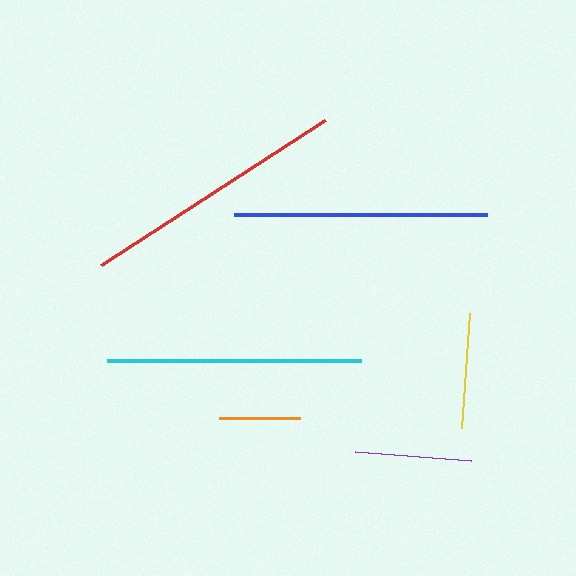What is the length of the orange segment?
The orange segment is approximately 82 pixels long.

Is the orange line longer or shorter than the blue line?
The blue line is longer than the orange line.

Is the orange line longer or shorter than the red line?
The red line is longer than the orange line.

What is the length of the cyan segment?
The cyan segment is approximately 254 pixels long.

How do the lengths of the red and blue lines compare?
The red and blue lines are approximately the same length.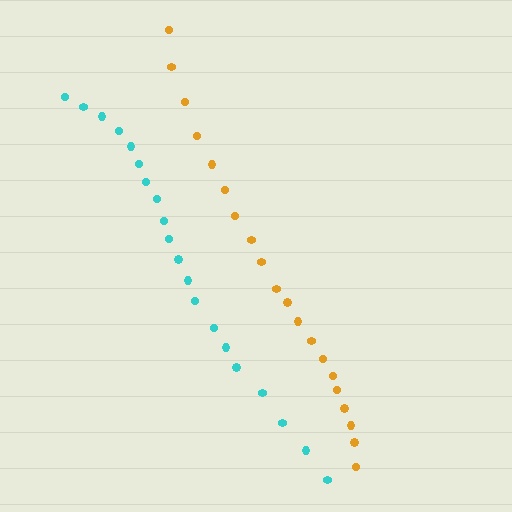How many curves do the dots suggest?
There are 2 distinct paths.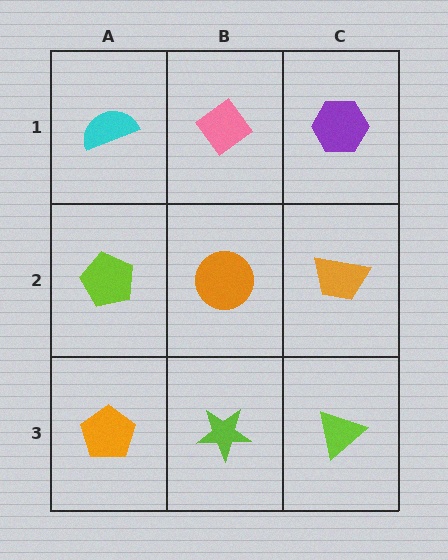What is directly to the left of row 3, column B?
An orange pentagon.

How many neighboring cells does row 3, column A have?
2.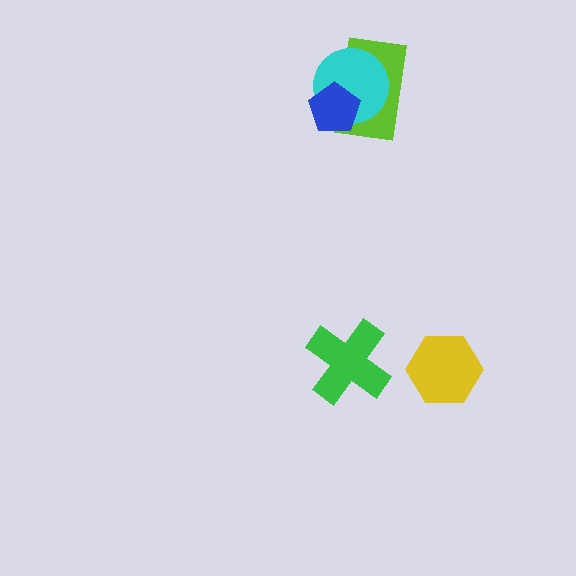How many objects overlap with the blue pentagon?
2 objects overlap with the blue pentagon.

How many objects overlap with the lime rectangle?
2 objects overlap with the lime rectangle.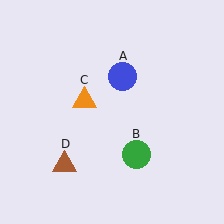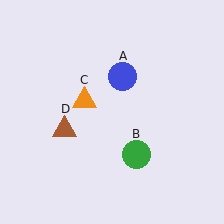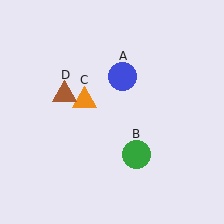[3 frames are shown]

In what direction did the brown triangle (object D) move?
The brown triangle (object D) moved up.